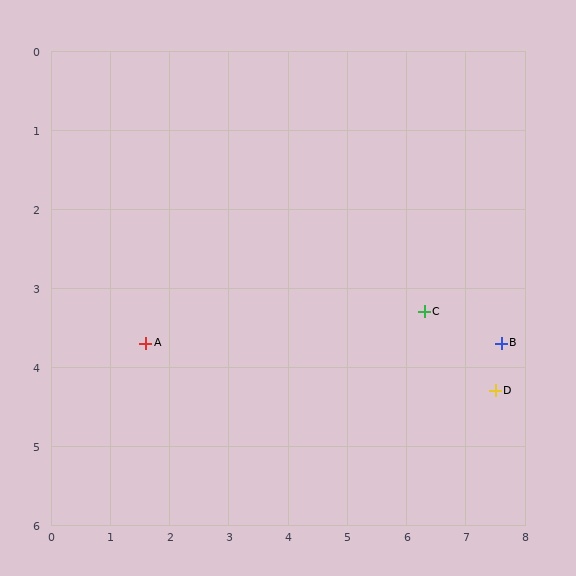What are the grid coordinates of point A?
Point A is at approximately (1.6, 3.7).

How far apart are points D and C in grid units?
Points D and C are about 1.6 grid units apart.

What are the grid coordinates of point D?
Point D is at approximately (7.5, 4.3).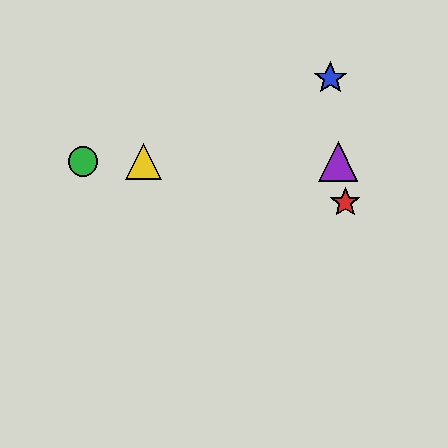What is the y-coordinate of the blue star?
The blue star is at y≈78.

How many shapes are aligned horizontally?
3 shapes (the green circle, the yellow triangle, the purple triangle) are aligned horizontally.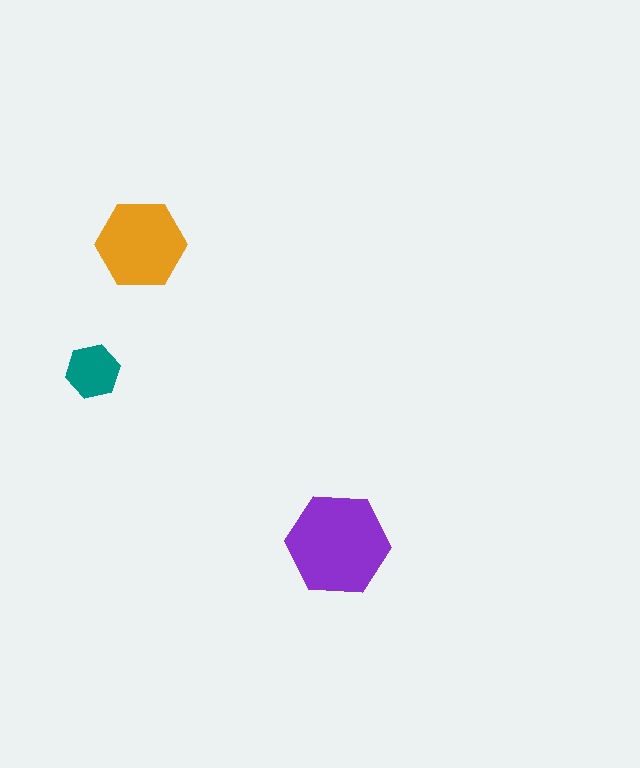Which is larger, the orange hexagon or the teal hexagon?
The orange one.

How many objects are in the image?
There are 3 objects in the image.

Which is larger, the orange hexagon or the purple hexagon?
The purple one.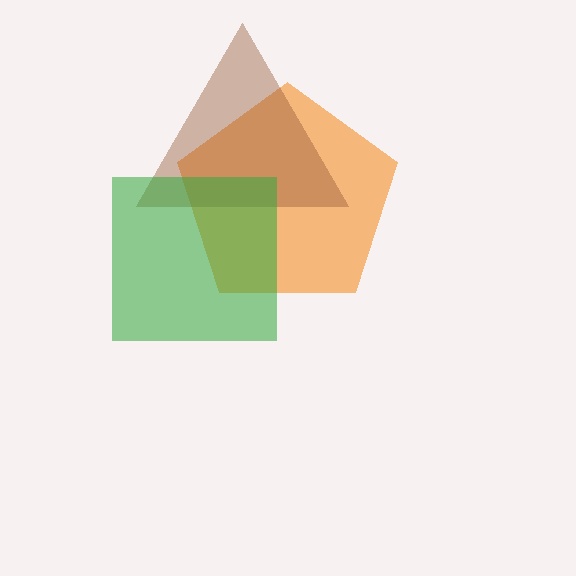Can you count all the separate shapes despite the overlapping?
Yes, there are 3 separate shapes.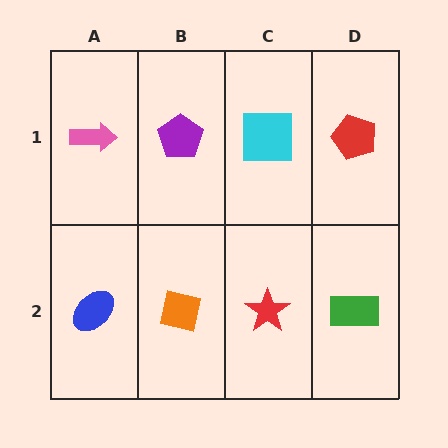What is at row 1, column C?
A cyan square.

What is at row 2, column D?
A green rectangle.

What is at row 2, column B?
An orange square.